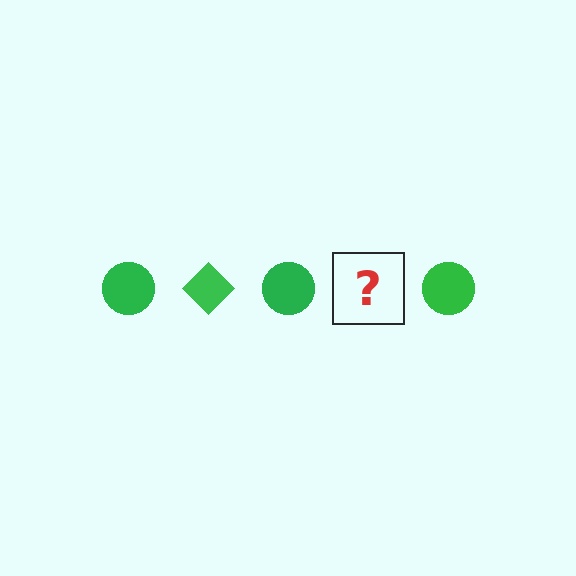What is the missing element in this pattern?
The missing element is a green diamond.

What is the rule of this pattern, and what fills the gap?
The rule is that the pattern cycles through circle, diamond shapes in green. The gap should be filled with a green diamond.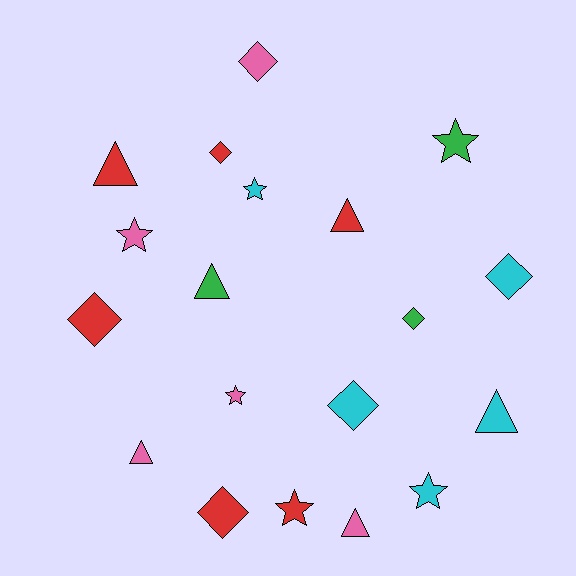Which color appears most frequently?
Red, with 6 objects.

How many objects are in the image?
There are 19 objects.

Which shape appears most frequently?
Diamond, with 7 objects.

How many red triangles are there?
There are 2 red triangles.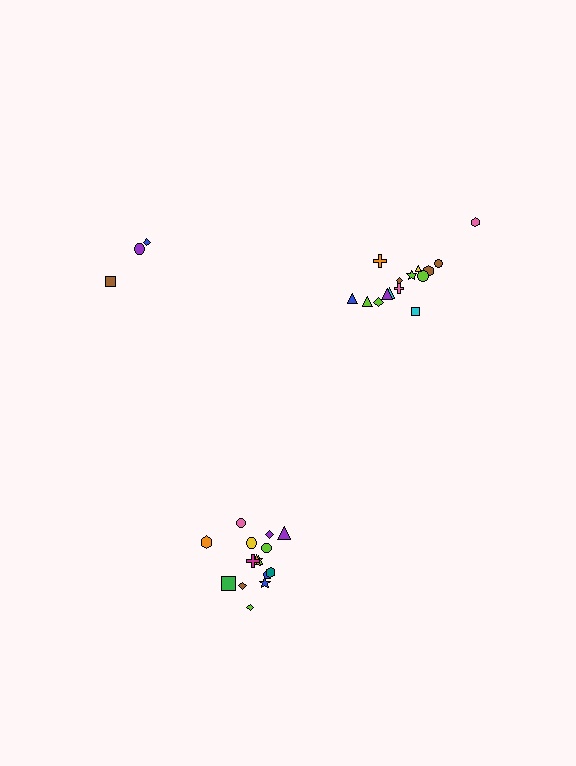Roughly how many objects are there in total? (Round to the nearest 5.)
Roughly 35 objects in total.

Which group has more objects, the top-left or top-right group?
The top-right group.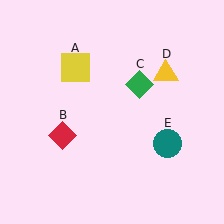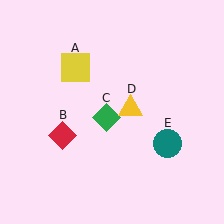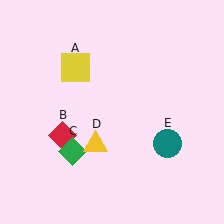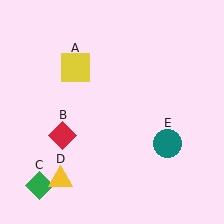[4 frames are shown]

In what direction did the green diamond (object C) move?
The green diamond (object C) moved down and to the left.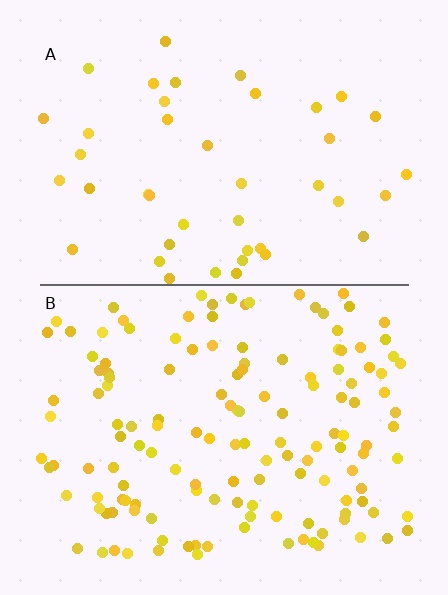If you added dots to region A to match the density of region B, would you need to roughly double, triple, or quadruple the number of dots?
Approximately triple.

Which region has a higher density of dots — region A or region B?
B (the bottom).